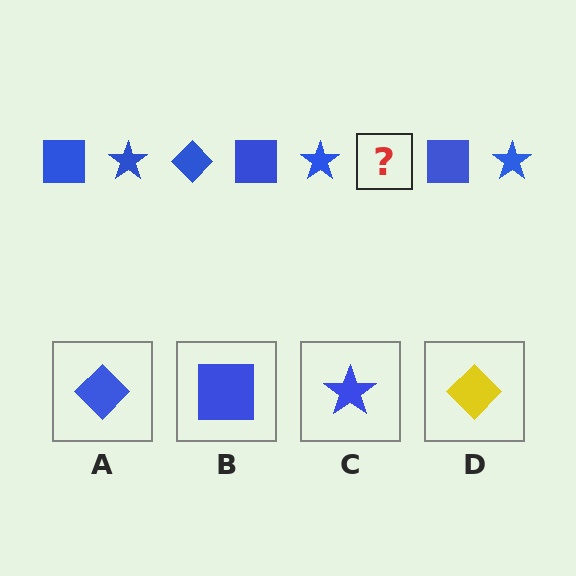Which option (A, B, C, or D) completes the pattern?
A.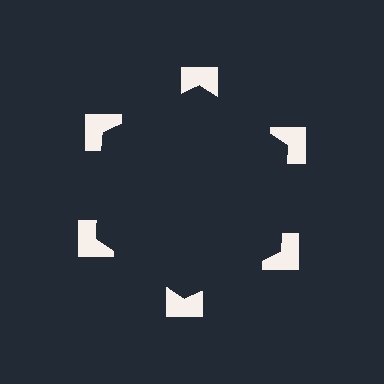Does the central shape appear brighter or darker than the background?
It typically appears slightly darker than the background, even though no actual brightness change is drawn.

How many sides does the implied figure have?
6 sides.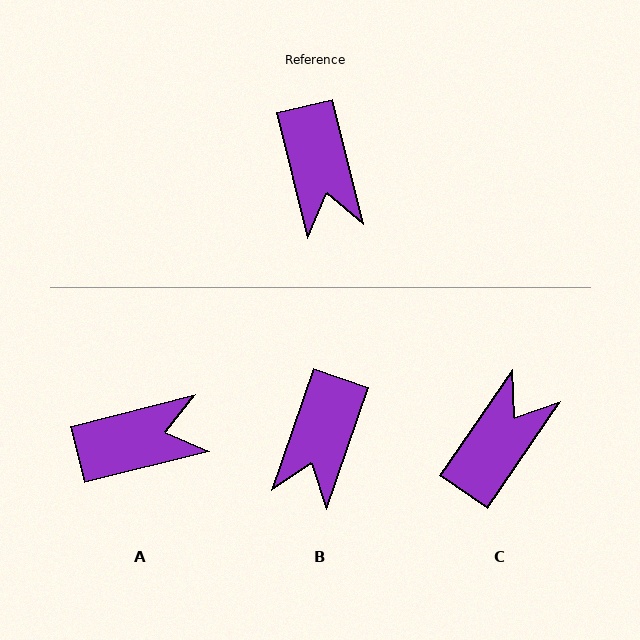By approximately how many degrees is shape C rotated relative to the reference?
Approximately 132 degrees counter-clockwise.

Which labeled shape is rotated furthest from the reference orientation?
C, about 132 degrees away.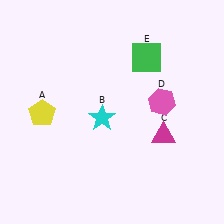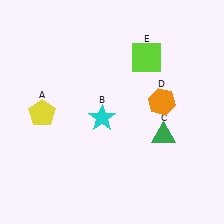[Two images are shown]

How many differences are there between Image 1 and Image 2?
There are 3 differences between the two images.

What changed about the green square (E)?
In Image 1, E is green. In Image 2, it changed to lime.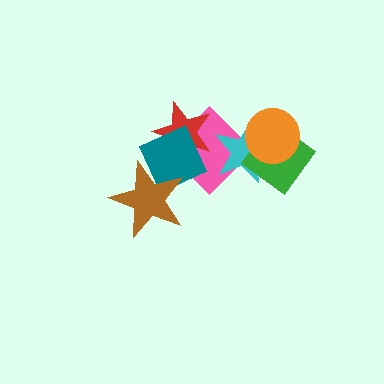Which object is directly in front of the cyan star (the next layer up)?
The green diamond is directly in front of the cyan star.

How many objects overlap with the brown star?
1 object overlaps with the brown star.